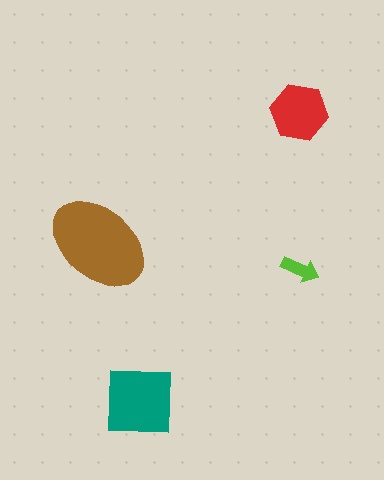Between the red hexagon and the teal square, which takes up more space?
The teal square.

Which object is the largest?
The brown ellipse.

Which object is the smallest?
The lime arrow.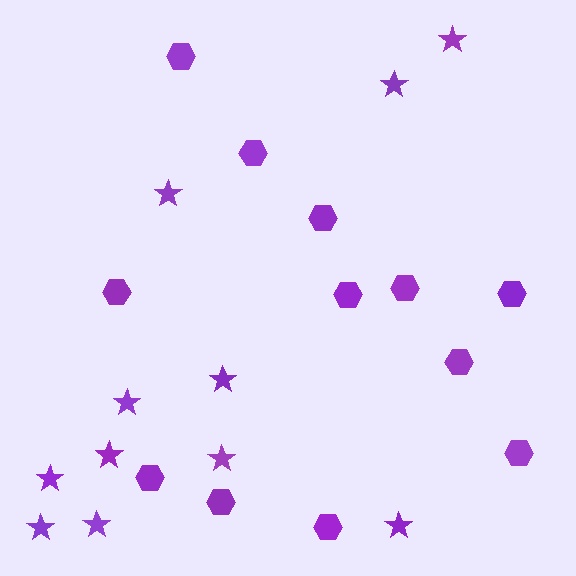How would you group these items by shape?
There are 2 groups: one group of stars (11) and one group of hexagons (12).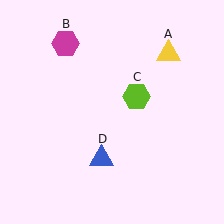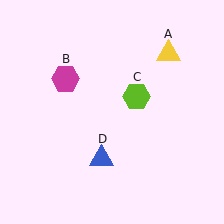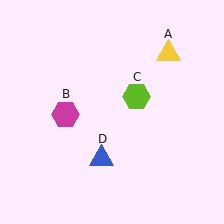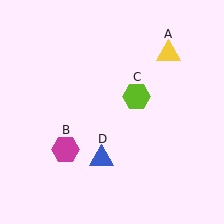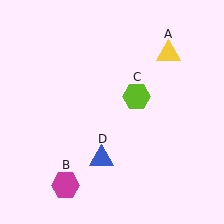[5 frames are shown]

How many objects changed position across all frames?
1 object changed position: magenta hexagon (object B).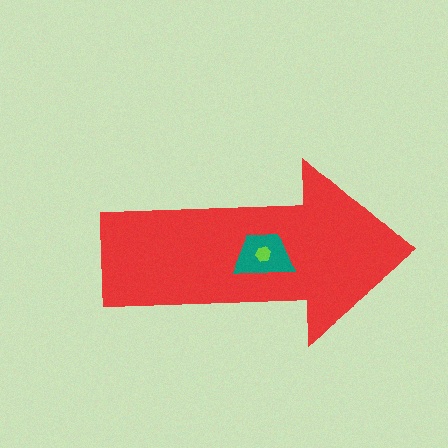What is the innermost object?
The lime hexagon.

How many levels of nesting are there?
3.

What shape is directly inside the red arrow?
The teal trapezoid.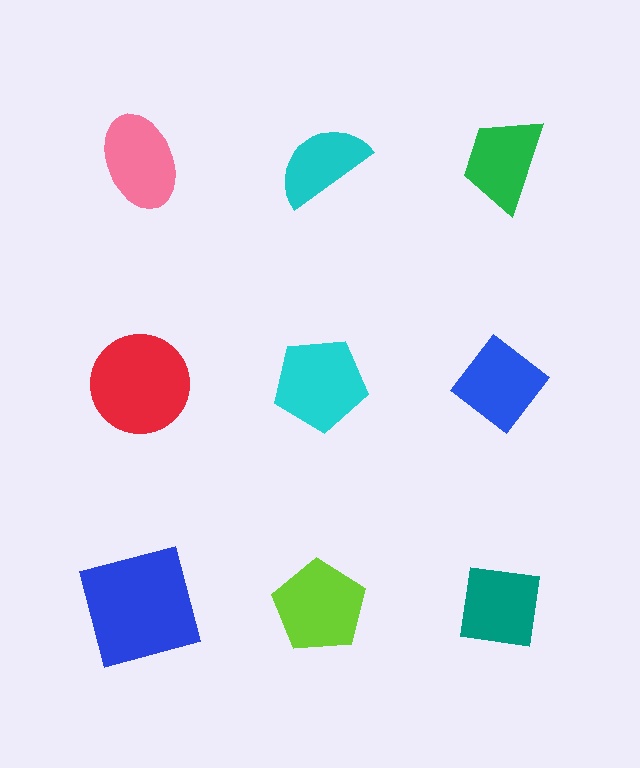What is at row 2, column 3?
A blue diamond.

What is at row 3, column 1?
A blue square.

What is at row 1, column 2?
A cyan semicircle.